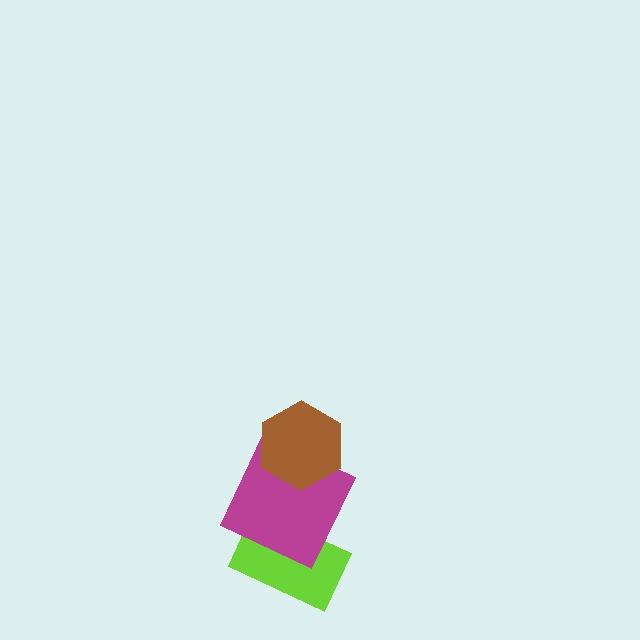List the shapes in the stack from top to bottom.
From top to bottom: the brown hexagon, the magenta square, the lime rectangle.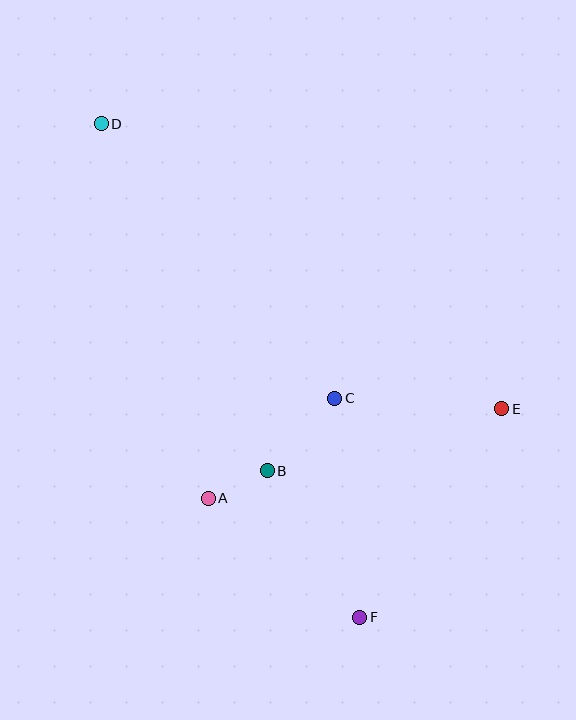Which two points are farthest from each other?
Points D and F are farthest from each other.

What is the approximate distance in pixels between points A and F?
The distance between A and F is approximately 192 pixels.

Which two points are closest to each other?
Points A and B are closest to each other.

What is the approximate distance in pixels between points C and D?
The distance between C and D is approximately 360 pixels.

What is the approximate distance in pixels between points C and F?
The distance between C and F is approximately 220 pixels.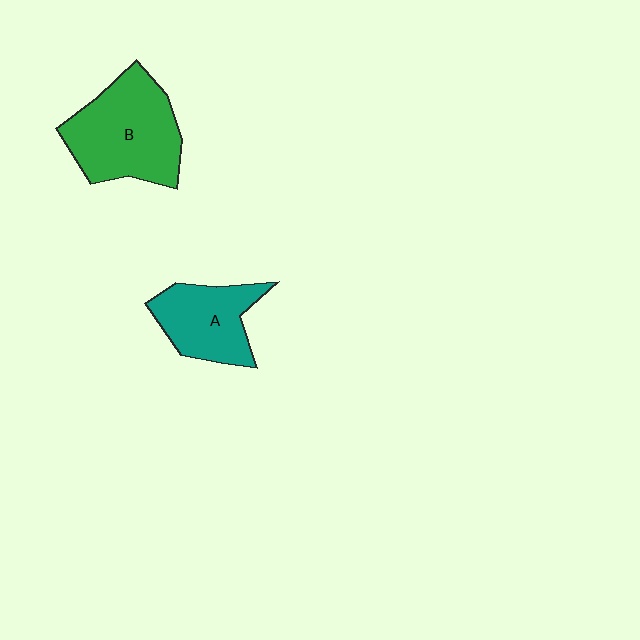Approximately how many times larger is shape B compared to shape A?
Approximately 1.5 times.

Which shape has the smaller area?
Shape A (teal).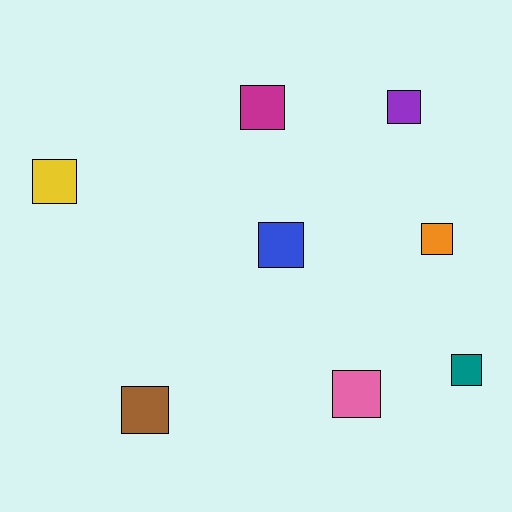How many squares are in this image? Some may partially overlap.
There are 8 squares.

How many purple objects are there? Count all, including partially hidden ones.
There is 1 purple object.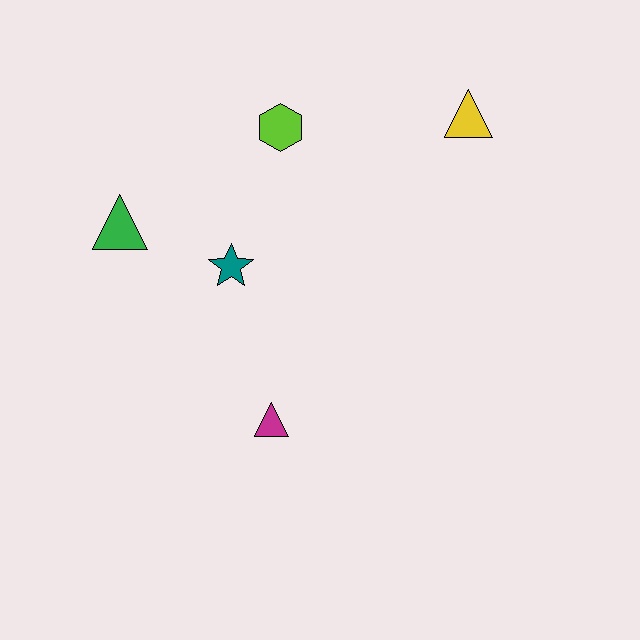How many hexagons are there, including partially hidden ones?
There is 1 hexagon.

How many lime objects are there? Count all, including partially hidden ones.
There is 1 lime object.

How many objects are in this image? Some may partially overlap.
There are 5 objects.